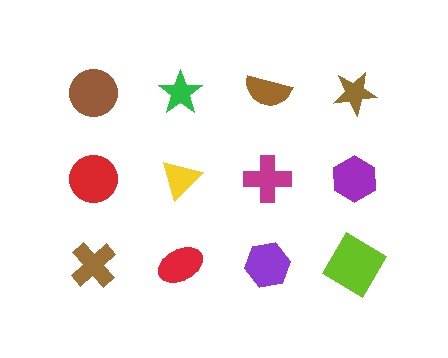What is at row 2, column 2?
A yellow triangle.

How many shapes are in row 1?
4 shapes.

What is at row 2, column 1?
A red circle.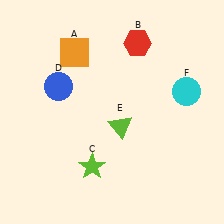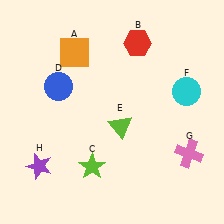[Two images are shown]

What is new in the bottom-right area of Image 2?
A pink cross (G) was added in the bottom-right area of Image 2.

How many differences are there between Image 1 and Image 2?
There are 2 differences between the two images.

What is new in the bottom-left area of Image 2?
A purple star (H) was added in the bottom-left area of Image 2.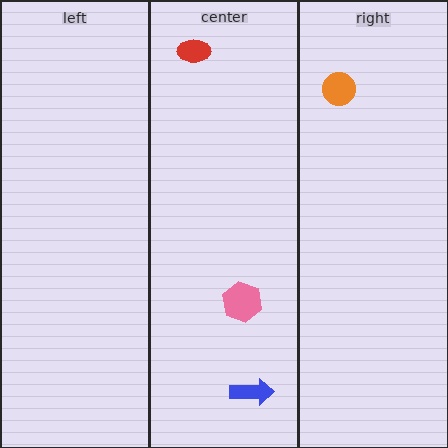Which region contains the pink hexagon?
The center region.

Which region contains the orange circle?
The right region.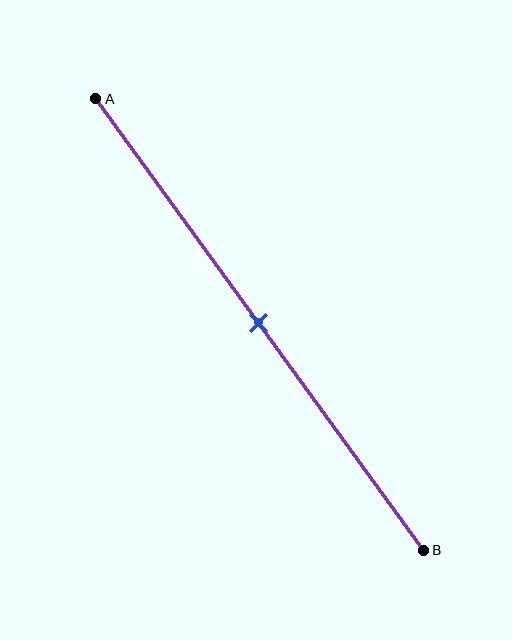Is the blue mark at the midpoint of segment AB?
Yes, the mark is approximately at the midpoint.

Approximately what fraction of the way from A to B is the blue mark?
The blue mark is approximately 50% of the way from A to B.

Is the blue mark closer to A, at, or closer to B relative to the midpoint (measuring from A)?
The blue mark is approximately at the midpoint of segment AB.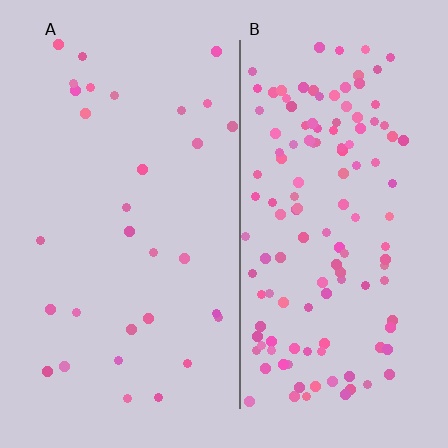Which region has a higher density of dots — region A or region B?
B (the right).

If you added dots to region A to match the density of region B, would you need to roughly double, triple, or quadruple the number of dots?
Approximately quadruple.